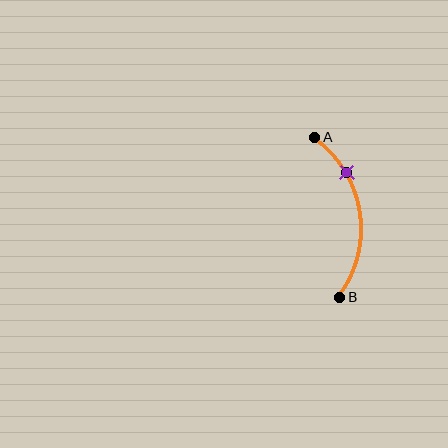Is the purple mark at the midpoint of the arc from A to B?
No. The purple mark lies on the arc but is closer to endpoint A. The arc midpoint would be at the point on the curve equidistant along the arc from both A and B.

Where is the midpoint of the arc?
The arc midpoint is the point on the curve farthest from the straight line joining A and B. It sits to the right of that line.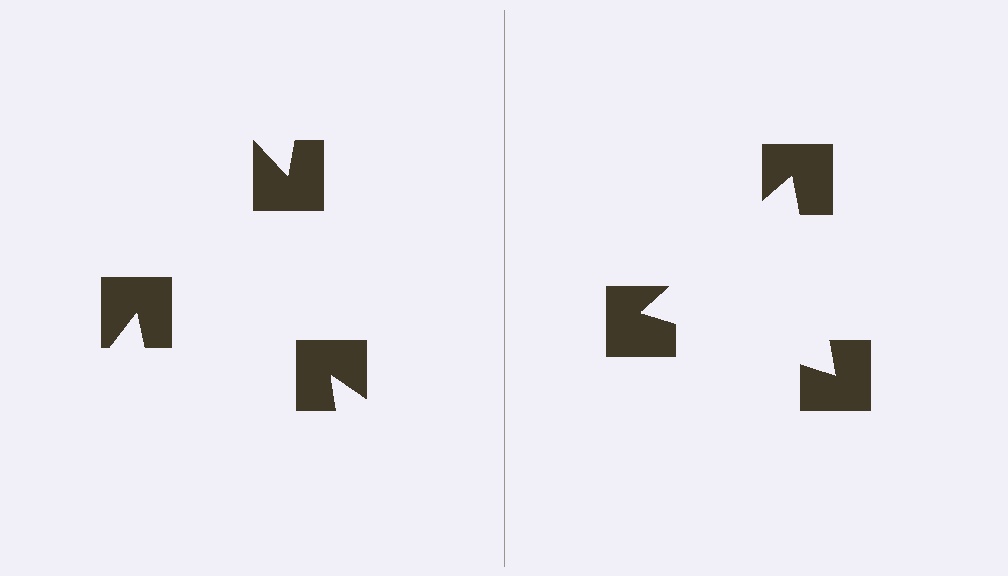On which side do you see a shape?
An illusory triangle appears on the right side. On the left side the wedge cuts are rotated, so no coherent shape forms.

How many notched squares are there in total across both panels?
6 — 3 on each side.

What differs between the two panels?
The notched squares are positioned identically on both sides; only the wedge orientations differ. On the right they align to a triangle; on the left they are misaligned.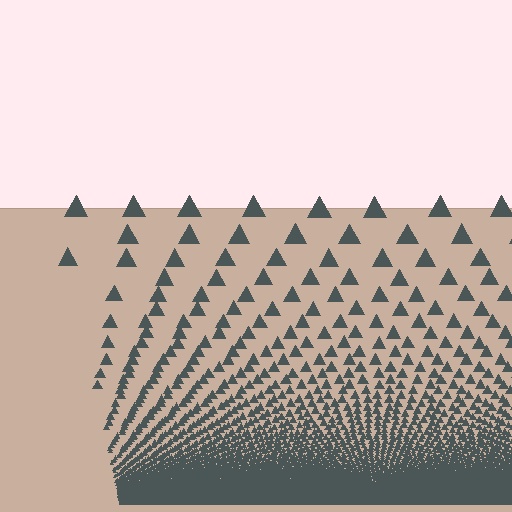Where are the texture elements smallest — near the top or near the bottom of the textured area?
Near the bottom.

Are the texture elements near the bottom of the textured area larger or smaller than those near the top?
Smaller. The gradient is inverted — elements near the bottom are smaller and denser.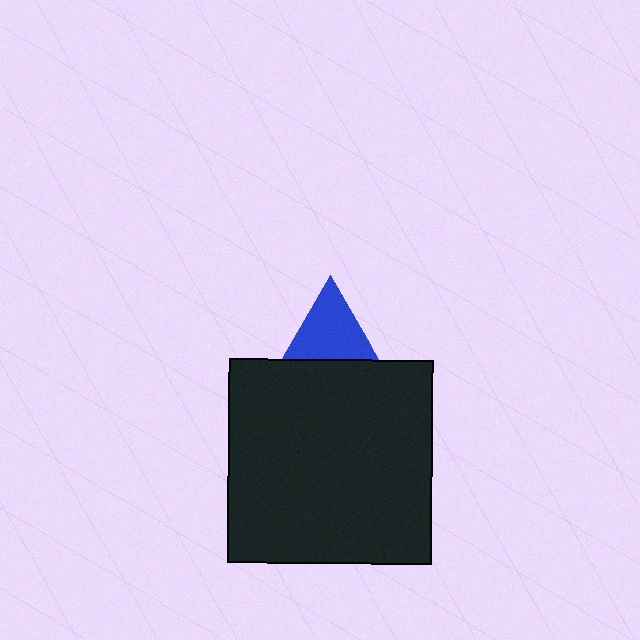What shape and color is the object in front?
The object in front is a black square.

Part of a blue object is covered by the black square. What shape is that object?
It is a triangle.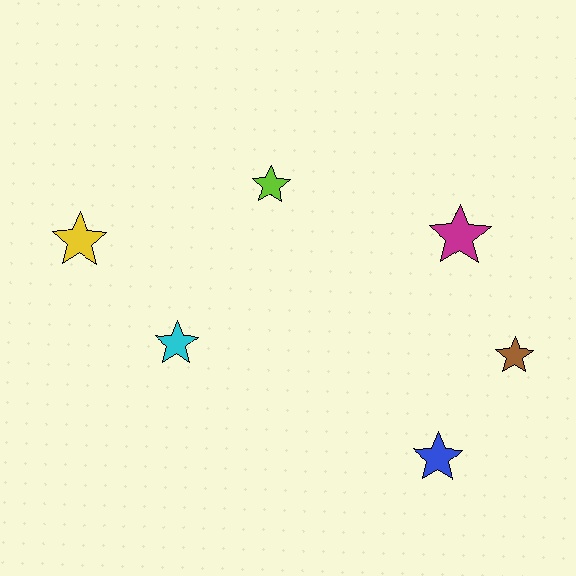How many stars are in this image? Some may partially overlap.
There are 6 stars.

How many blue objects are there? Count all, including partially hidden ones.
There is 1 blue object.